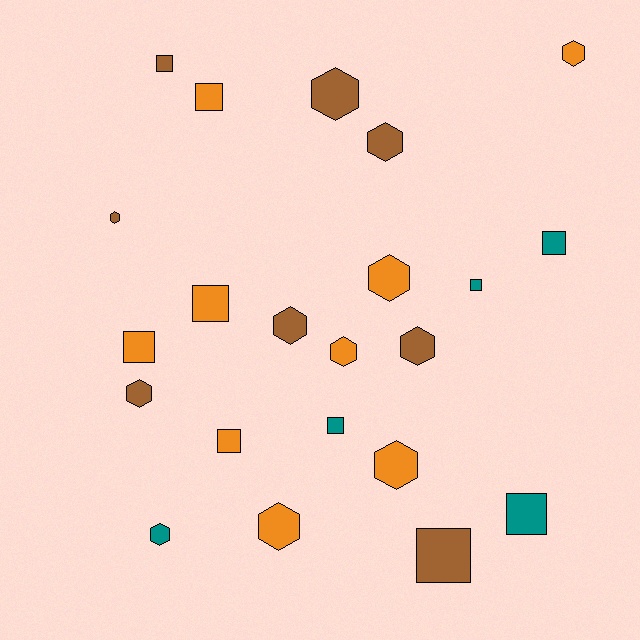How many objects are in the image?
There are 22 objects.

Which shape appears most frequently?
Hexagon, with 12 objects.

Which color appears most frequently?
Orange, with 9 objects.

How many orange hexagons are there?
There are 5 orange hexagons.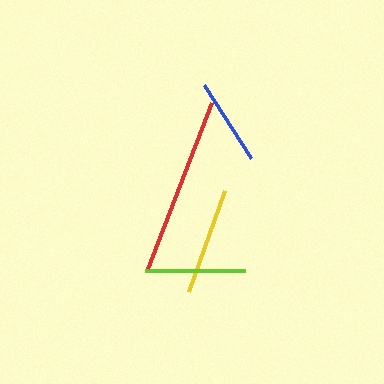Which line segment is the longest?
The red line is the longest at approximately 178 pixels.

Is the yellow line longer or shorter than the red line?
The red line is longer than the yellow line.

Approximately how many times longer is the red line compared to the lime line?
The red line is approximately 1.8 times the length of the lime line.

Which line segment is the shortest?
The blue line is the shortest at approximately 87 pixels.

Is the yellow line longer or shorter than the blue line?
The yellow line is longer than the blue line.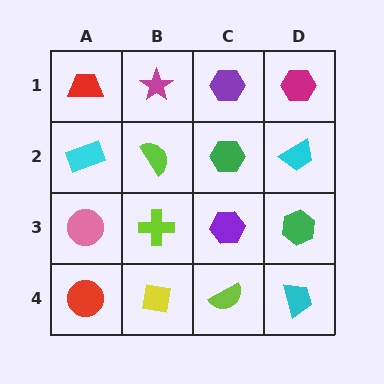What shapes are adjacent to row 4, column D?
A green hexagon (row 3, column D), a lime semicircle (row 4, column C).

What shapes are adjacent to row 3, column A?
A cyan rectangle (row 2, column A), a red circle (row 4, column A), a lime cross (row 3, column B).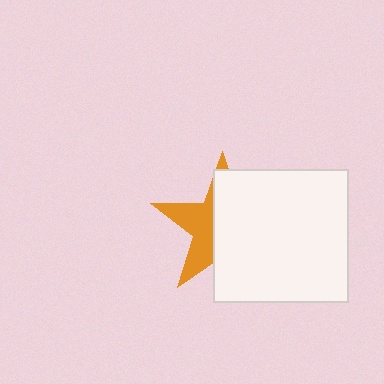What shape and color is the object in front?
The object in front is a white rectangle.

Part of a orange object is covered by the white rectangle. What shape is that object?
It is a star.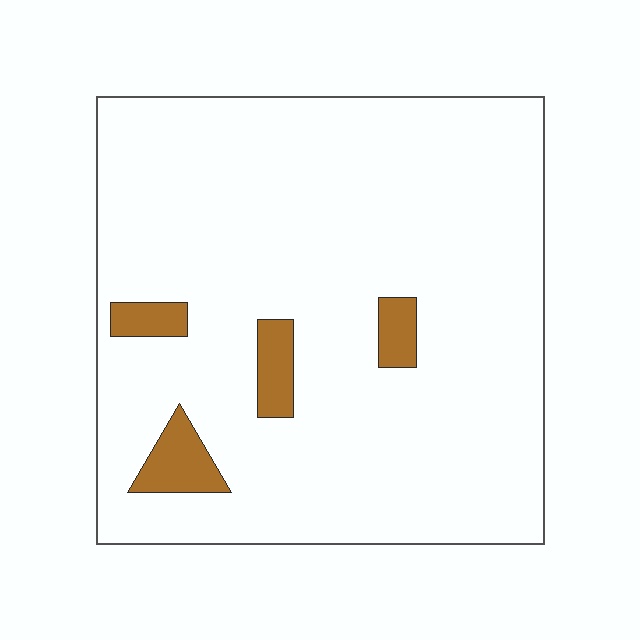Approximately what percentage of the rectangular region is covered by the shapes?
Approximately 5%.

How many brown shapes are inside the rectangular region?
4.